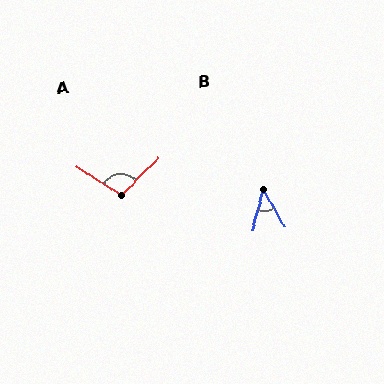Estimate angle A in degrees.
Approximately 102 degrees.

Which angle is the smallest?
B, at approximately 43 degrees.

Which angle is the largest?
A, at approximately 102 degrees.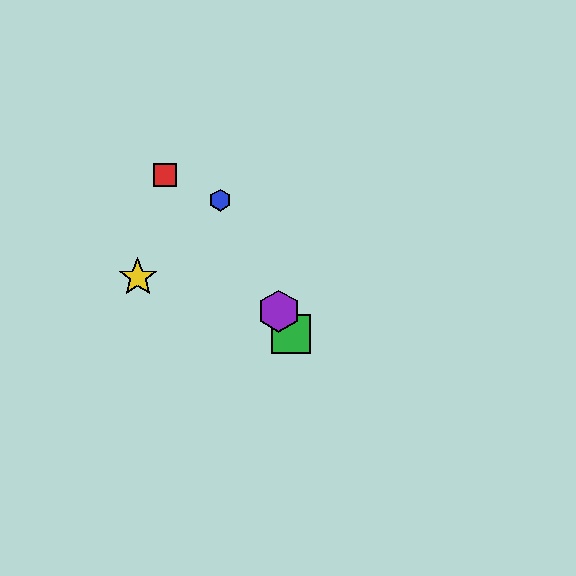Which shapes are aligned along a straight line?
The blue hexagon, the green square, the purple hexagon are aligned along a straight line.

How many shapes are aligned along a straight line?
3 shapes (the blue hexagon, the green square, the purple hexagon) are aligned along a straight line.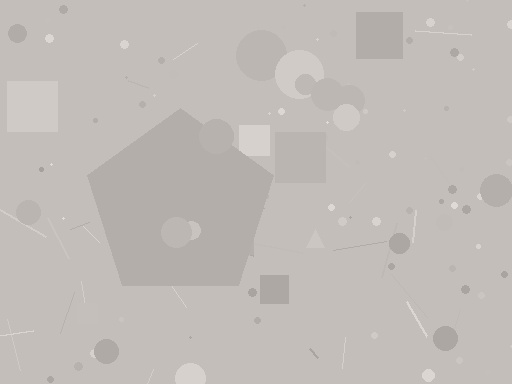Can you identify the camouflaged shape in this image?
The camouflaged shape is a pentagon.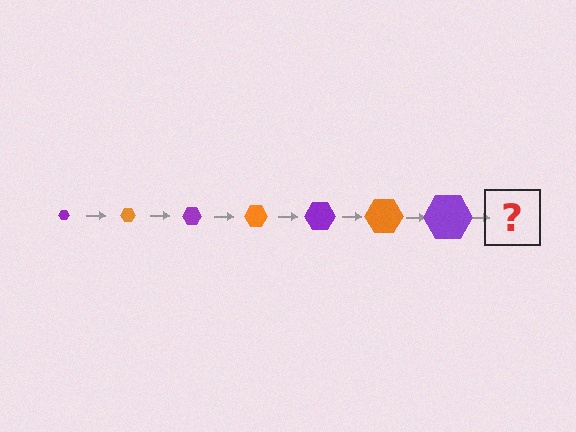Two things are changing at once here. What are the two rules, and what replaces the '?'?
The two rules are that the hexagon grows larger each step and the color cycles through purple and orange. The '?' should be an orange hexagon, larger than the previous one.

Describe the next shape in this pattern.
It should be an orange hexagon, larger than the previous one.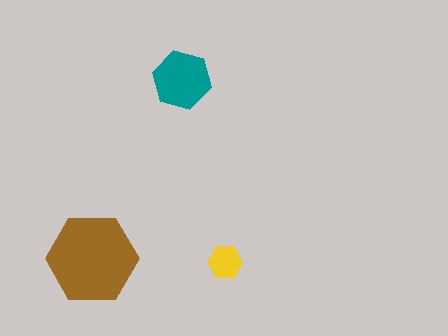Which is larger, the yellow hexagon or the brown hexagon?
The brown one.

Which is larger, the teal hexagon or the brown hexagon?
The brown one.